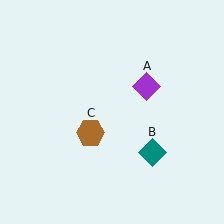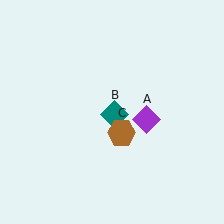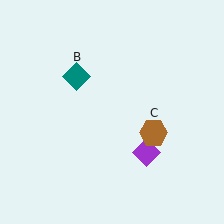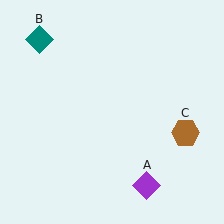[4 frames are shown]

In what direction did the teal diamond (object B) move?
The teal diamond (object B) moved up and to the left.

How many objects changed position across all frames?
3 objects changed position: purple diamond (object A), teal diamond (object B), brown hexagon (object C).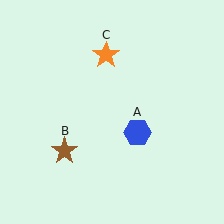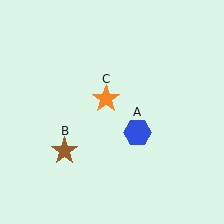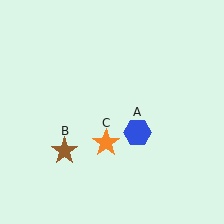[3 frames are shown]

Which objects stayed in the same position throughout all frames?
Blue hexagon (object A) and brown star (object B) remained stationary.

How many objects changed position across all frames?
1 object changed position: orange star (object C).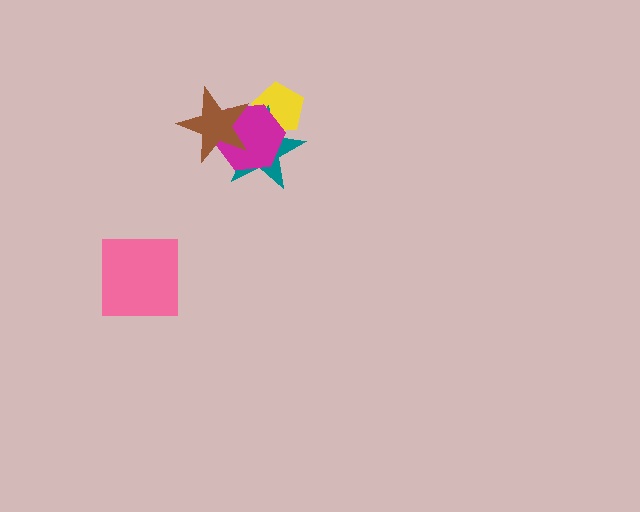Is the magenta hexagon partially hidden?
Yes, it is partially covered by another shape.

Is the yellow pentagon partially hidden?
Yes, it is partially covered by another shape.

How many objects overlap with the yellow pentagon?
2 objects overlap with the yellow pentagon.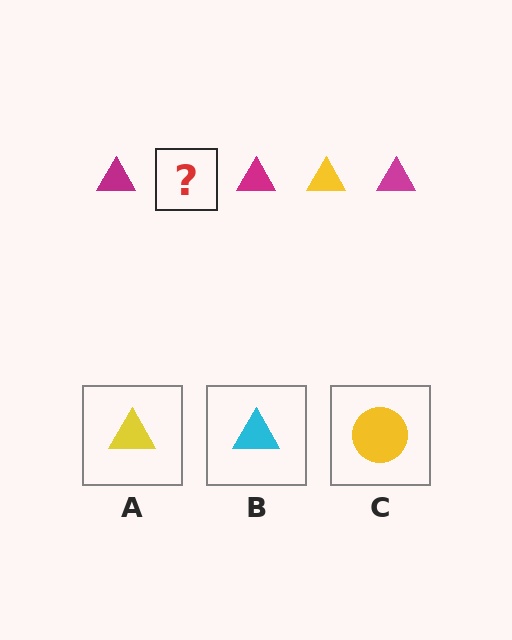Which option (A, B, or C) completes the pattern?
A.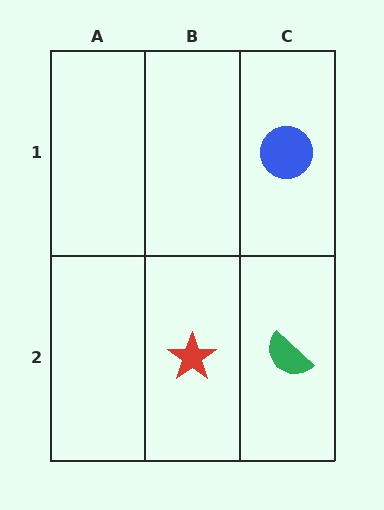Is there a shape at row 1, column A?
No, that cell is empty.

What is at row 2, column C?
A green semicircle.